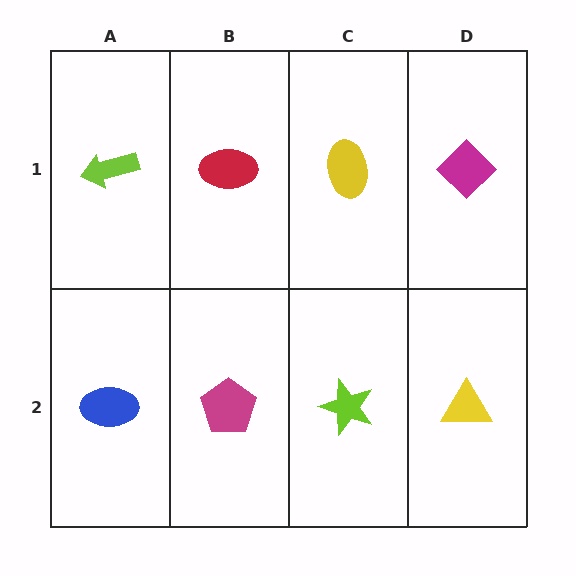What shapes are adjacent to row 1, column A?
A blue ellipse (row 2, column A), a red ellipse (row 1, column B).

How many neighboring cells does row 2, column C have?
3.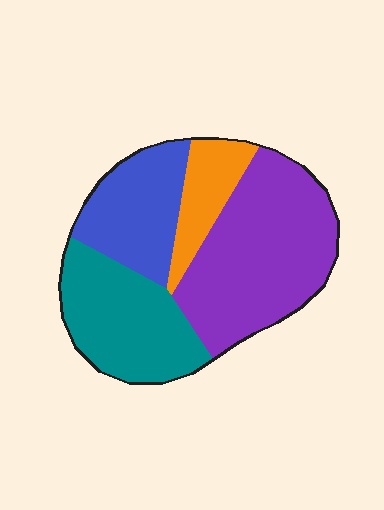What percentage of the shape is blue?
Blue takes up less than a quarter of the shape.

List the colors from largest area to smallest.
From largest to smallest: purple, teal, blue, orange.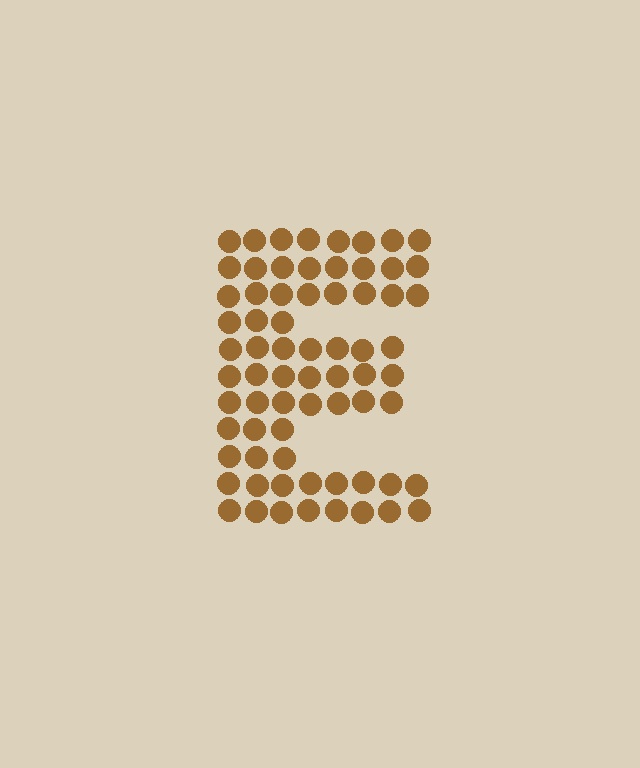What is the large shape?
The large shape is the letter E.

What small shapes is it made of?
It is made of small circles.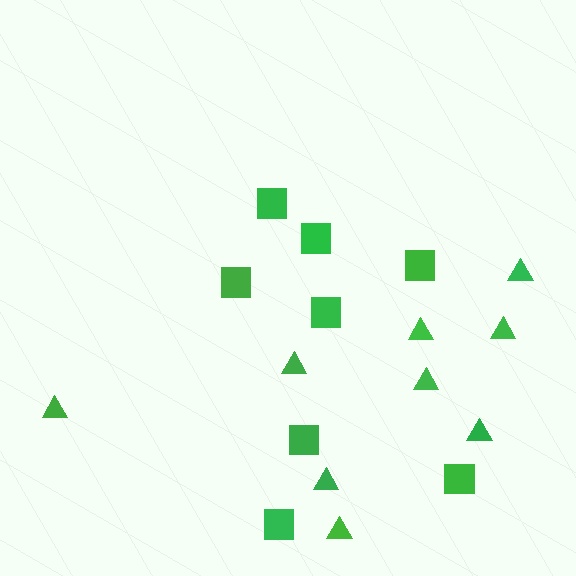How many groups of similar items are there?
There are 2 groups: one group of triangles (9) and one group of squares (8).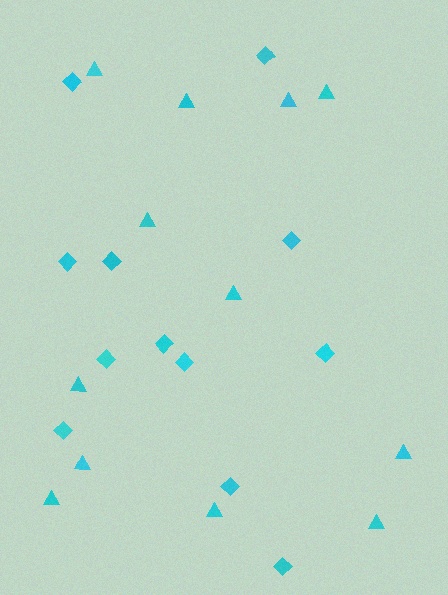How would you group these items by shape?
There are 2 groups: one group of diamonds (12) and one group of triangles (12).